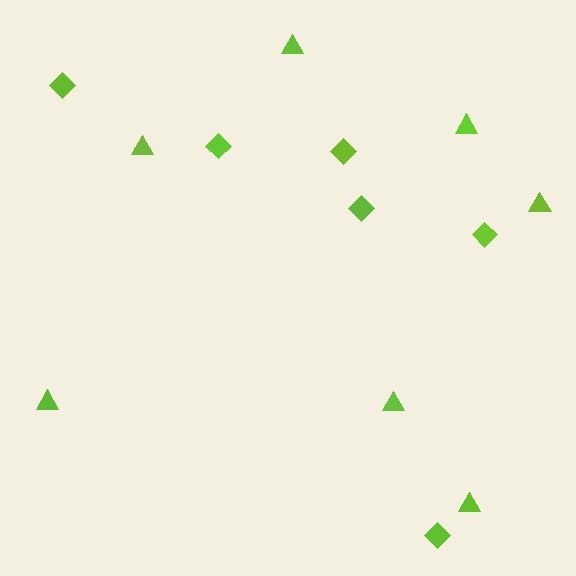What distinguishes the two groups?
There are 2 groups: one group of diamonds (6) and one group of triangles (7).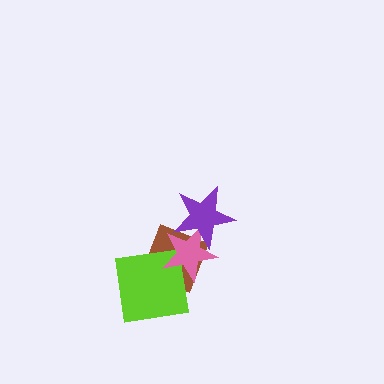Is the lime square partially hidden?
Yes, it is partially covered by another shape.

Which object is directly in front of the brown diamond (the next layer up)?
The lime square is directly in front of the brown diamond.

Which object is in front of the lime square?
The pink star is in front of the lime square.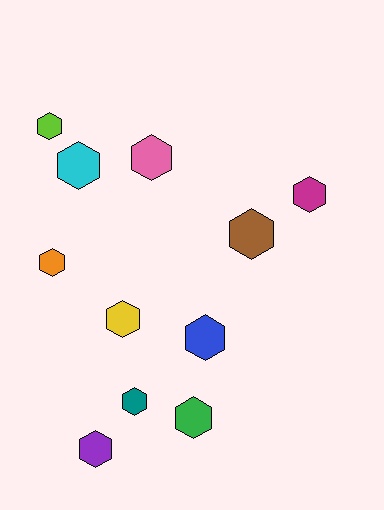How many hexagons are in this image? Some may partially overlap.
There are 11 hexagons.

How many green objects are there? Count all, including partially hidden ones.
There is 1 green object.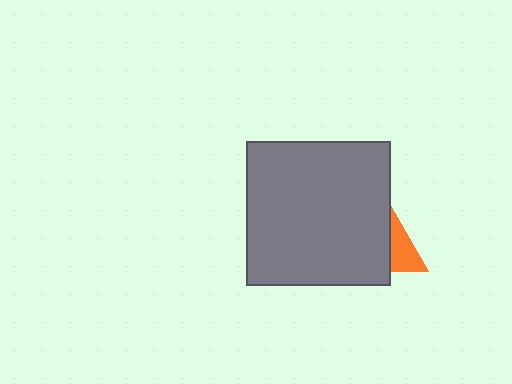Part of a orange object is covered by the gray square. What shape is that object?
It is a triangle.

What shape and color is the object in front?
The object in front is a gray square.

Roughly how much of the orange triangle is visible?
A small part of it is visible (roughly 32%).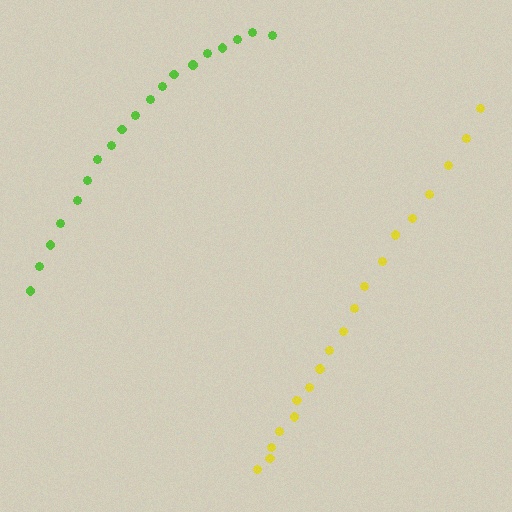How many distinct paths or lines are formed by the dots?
There are 2 distinct paths.